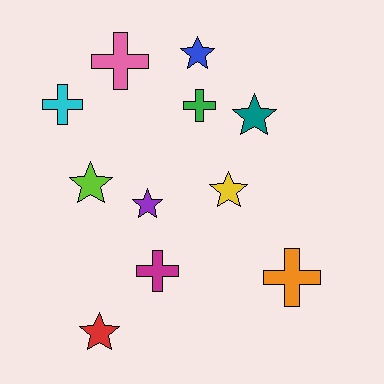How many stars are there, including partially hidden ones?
There are 6 stars.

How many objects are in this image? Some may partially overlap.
There are 11 objects.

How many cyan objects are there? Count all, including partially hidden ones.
There is 1 cyan object.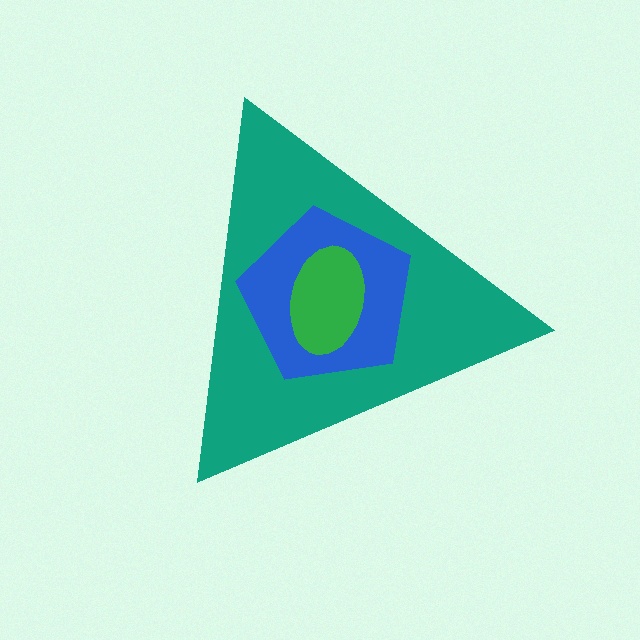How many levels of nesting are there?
3.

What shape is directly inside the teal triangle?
The blue pentagon.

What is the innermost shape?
The green ellipse.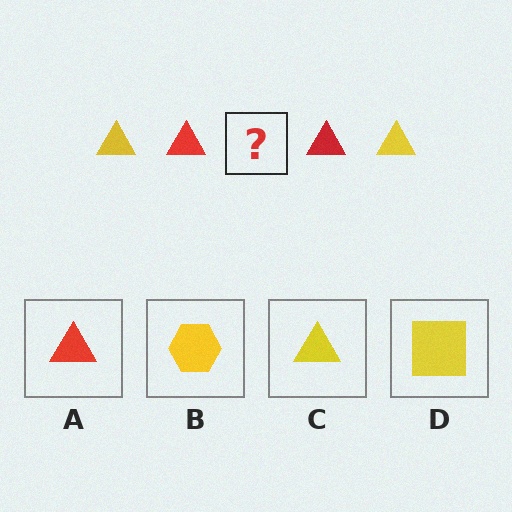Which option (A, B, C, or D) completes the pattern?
C.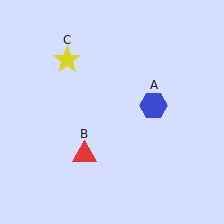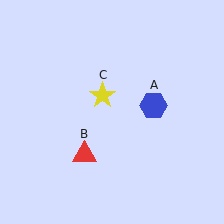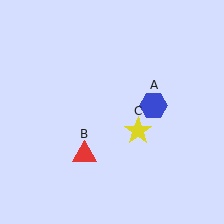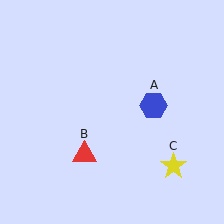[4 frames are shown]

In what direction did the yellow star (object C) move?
The yellow star (object C) moved down and to the right.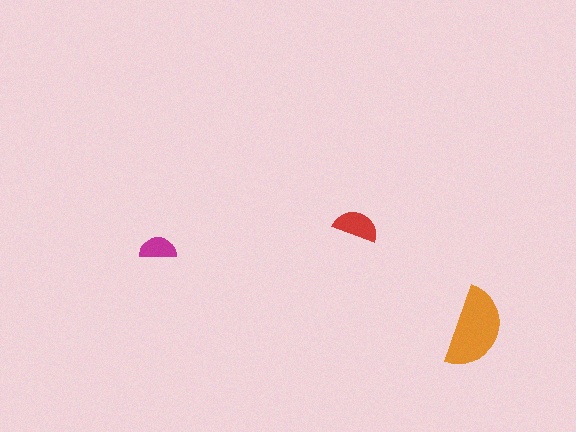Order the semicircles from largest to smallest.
the orange one, the red one, the magenta one.